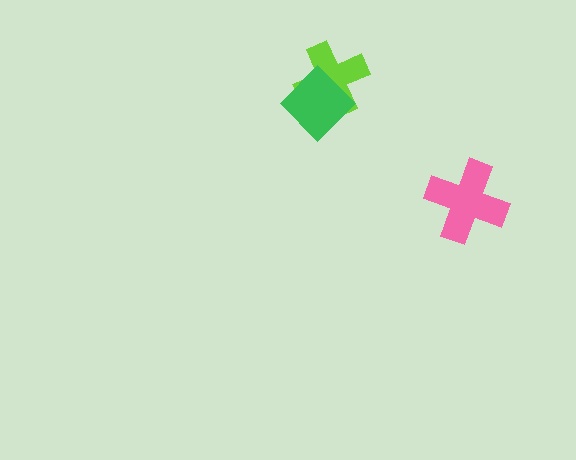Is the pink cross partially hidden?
No, no other shape covers it.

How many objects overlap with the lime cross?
1 object overlaps with the lime cross.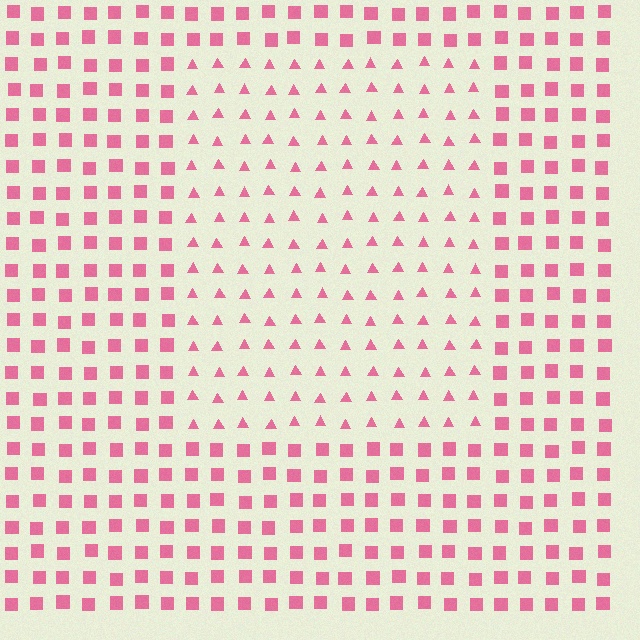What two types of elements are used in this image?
The image uses triangles inside the rectangle region and squares outside it.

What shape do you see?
I see a rectangle.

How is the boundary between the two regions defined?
The boundary is defined by a change in element shape: triangles inside vs. squares outside. All elements share the same color and spacing.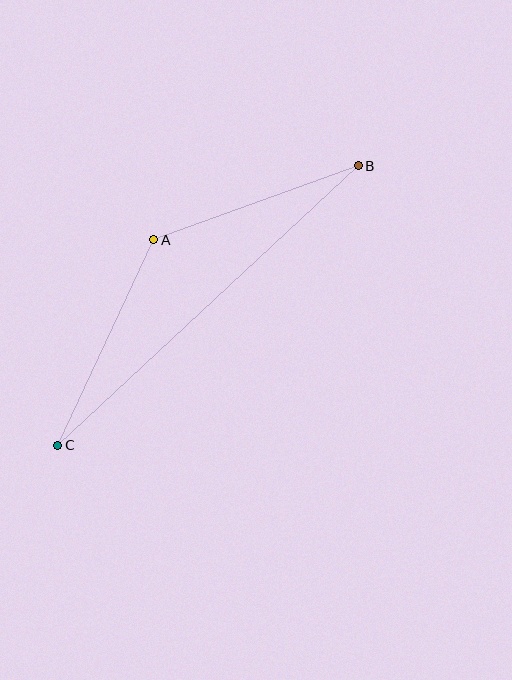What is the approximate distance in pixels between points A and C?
The distance between A and C is approximately 227 pixels.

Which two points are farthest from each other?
Points B and C are farthest from each other.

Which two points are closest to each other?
Points A and B are closest to each other.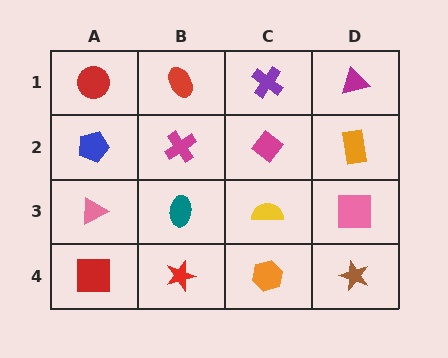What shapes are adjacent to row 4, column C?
A yellow semicircle (row 3, column C), a red star (row 4, column B), a brown star (row 4, column D).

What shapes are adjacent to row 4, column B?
A teal ellipse (row 3, column B), a red square (row 4, column A), an orange hexagon (row 4, column C).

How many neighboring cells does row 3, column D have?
3.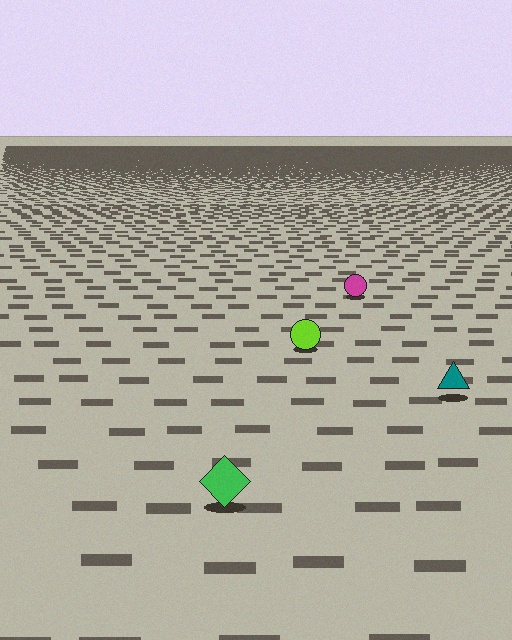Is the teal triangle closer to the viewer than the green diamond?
No. The green diamond is closer — you can tell from the texture gradient: the ground texture is coarser near it.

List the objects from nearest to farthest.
From nearest to farthest: the green diamond, the teal triangle, the lime circle, the magenta circle.